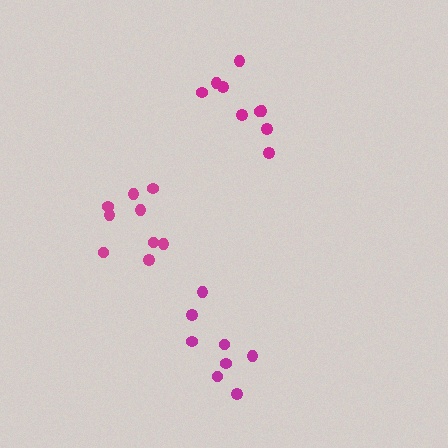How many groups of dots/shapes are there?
There are 3 groups.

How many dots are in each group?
Group 1: 8 dots, Group 2: 9 dots, Group 3: 9 dots (26 total).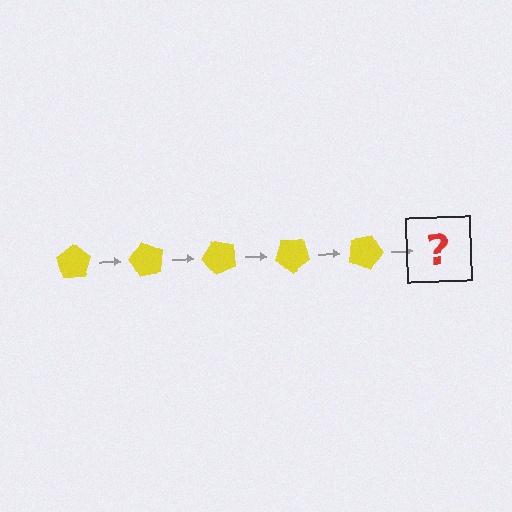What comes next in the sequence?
The next element should be a yellow pentagon rotated 300 degrees.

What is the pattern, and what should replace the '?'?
The pattern is that the pentagon rotates 60 degrees each step. The '?' should be a yellow pentagon rotated 300 degrees.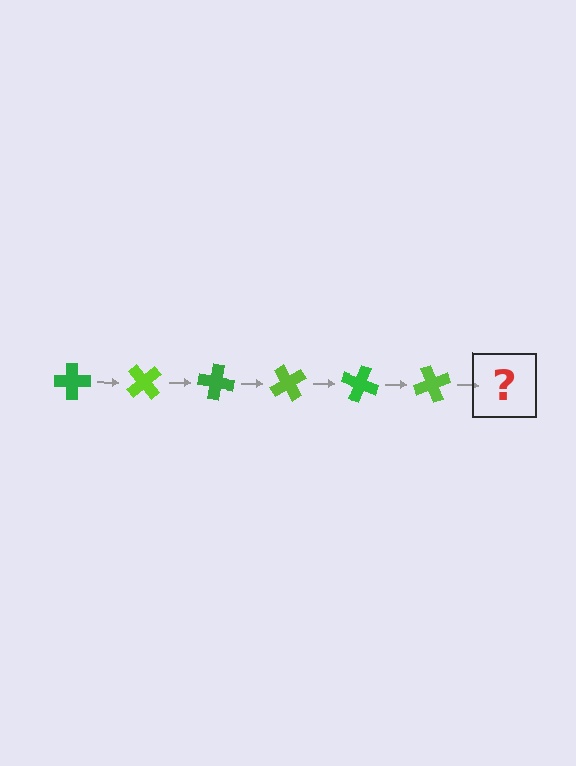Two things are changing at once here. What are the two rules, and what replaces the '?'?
The two rules are that it rotates 50 degrees each step and the color cycles through green and lime. The '?' should be a green cross, rotated 300 degrees from the start.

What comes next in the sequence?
The next element should be a green cross, rotated 300 degrees from the start.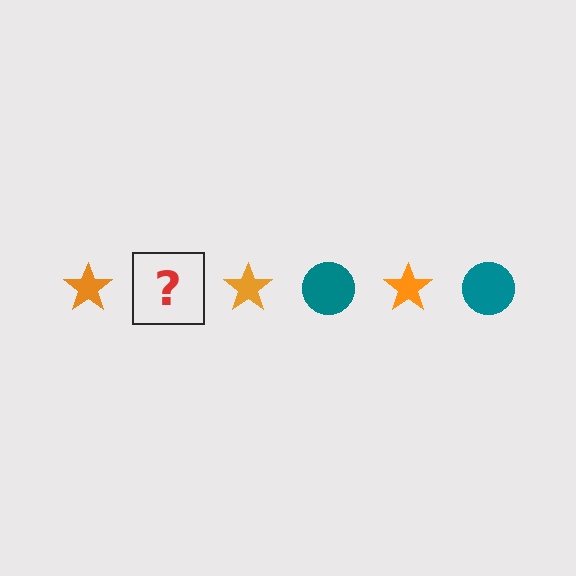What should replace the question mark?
The question mark should be replaced with a teal circle.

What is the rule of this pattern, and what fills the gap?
The rule is that the pattern alternates between orange star and teal circle. The gap should be filled with a teal circle.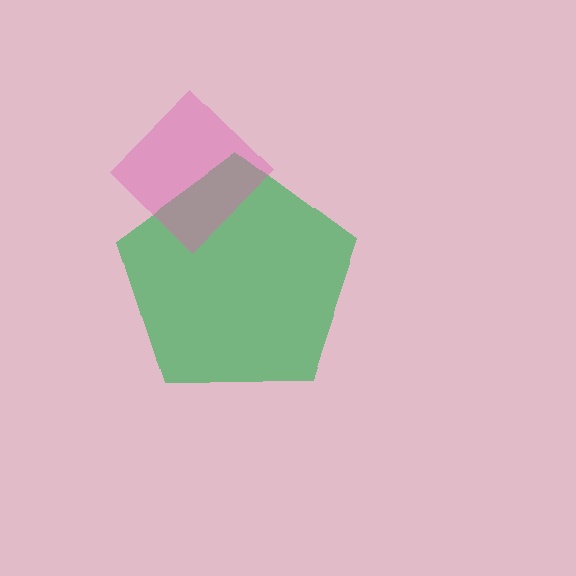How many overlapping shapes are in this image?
There are 2 overlapping shapes in the image.